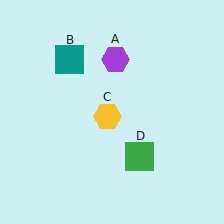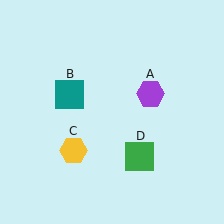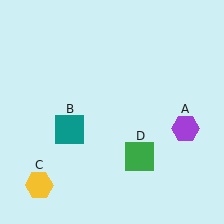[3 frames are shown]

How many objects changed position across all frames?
3 objects changed position: purple hexagon (object A), teal square (object B), yellow hexagon (object C).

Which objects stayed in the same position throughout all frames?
Green square (object D) remained stationary.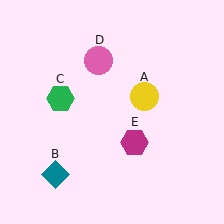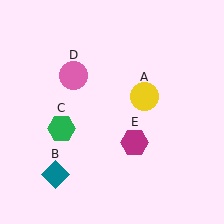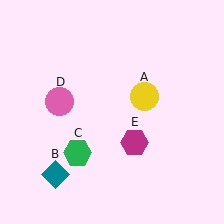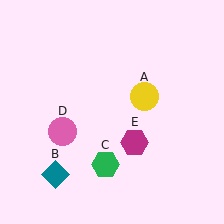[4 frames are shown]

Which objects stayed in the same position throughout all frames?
Yellow circle (object A) and teal diamond (object B) and magenta hexagon (object E) remained stationary.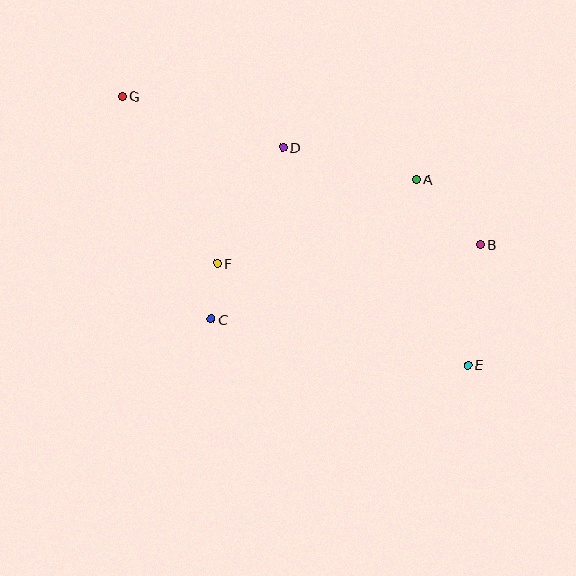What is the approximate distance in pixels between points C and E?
The distance between C and E is approximately 261 pixels.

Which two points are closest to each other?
Points C and F are closest to each other.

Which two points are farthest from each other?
Points E and G are farthest from each other.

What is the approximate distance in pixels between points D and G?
The distance between D and G is approximately 169 pixels.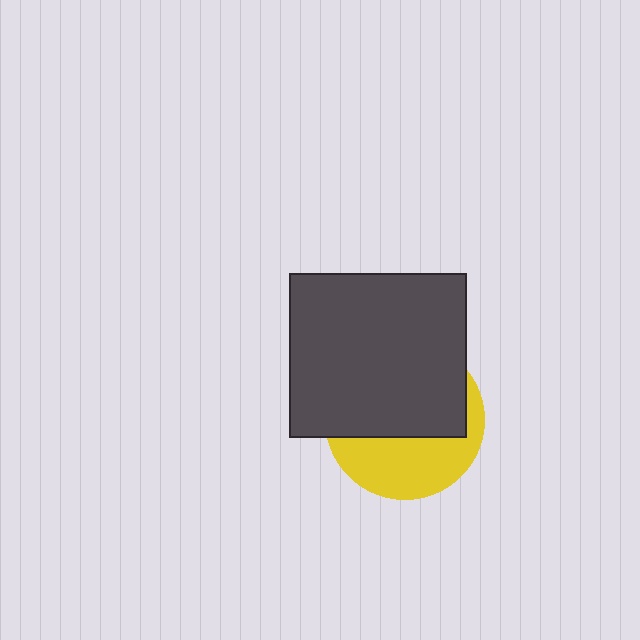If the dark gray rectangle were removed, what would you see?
You would see the complete yellow circle.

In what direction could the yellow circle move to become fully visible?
The yellow circle could move down. That would shift it out from behind the dark gray rectangle entirely.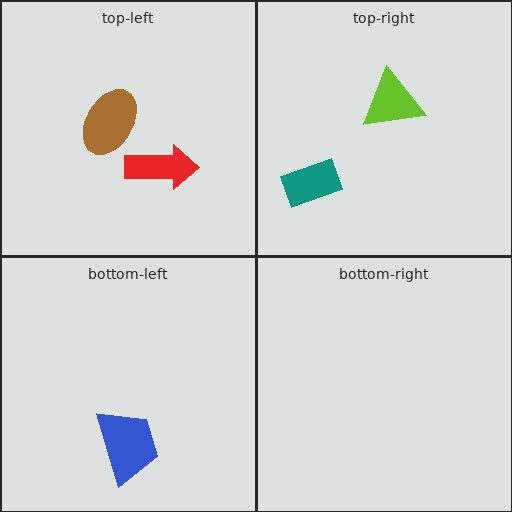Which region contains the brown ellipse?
The top-left region.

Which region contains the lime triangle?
The top-right region.